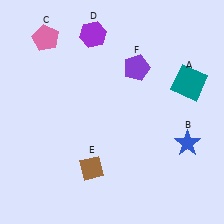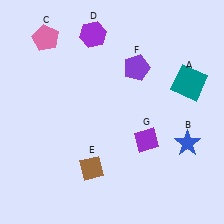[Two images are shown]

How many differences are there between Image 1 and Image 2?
There is 1 difference between the two images.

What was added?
A purple diamond (G) was added in Image 2.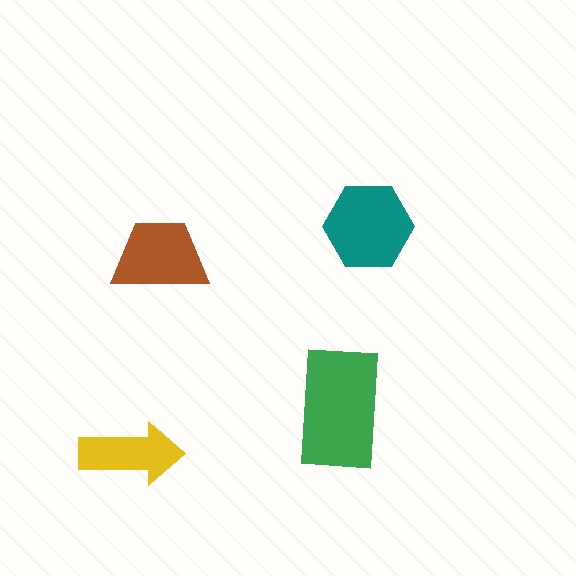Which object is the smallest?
The yellow arrow.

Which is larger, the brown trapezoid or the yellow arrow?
The brown trapezoid.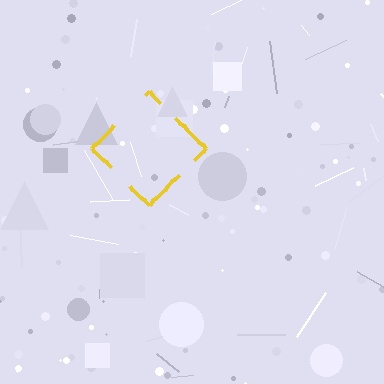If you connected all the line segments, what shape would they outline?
They would outline a diamond.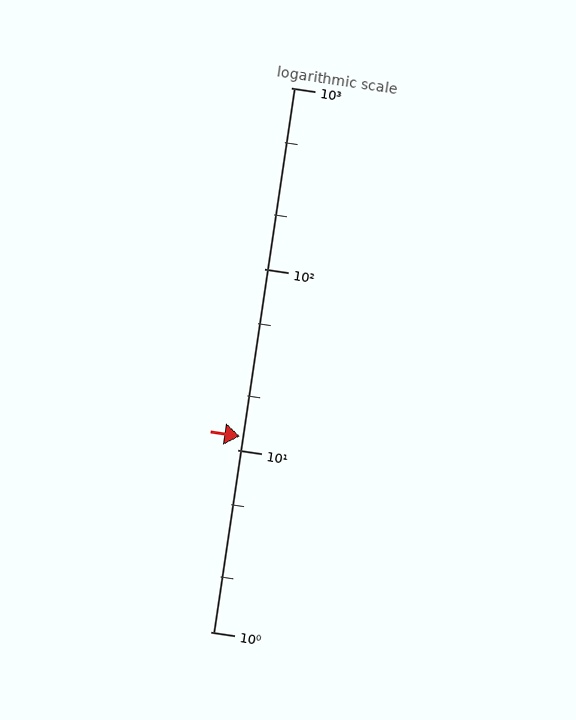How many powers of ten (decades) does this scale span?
The scale spans 3 decades, from 1 to 1000.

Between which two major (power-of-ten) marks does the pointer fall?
The pointer is between 10 and 100.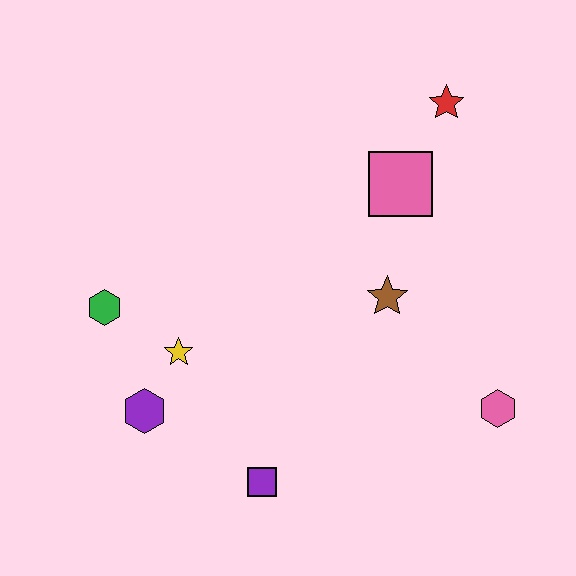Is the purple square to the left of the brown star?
Yes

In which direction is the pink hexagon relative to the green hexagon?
The pink hexagon is to the right of the green hexagon.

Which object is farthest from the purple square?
The red star is farthest from the purple square.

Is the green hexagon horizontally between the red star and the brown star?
No